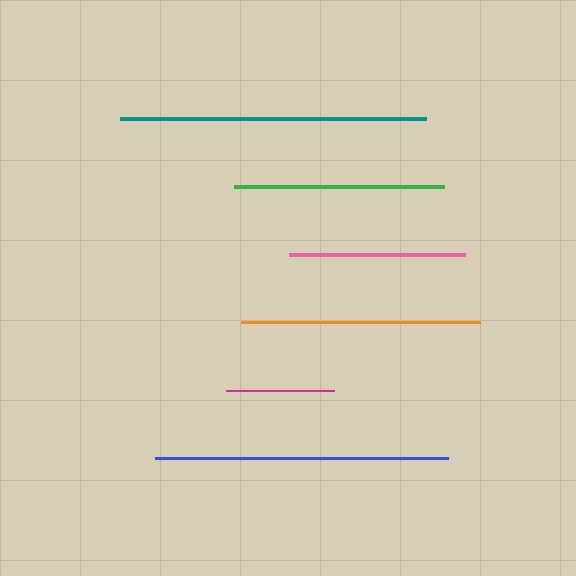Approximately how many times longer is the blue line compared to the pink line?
The blue line is approximately 1.7 times the length of the pink line.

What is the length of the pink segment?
The pink segment is approximately 177 pixels long.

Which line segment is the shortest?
The magenta line is the shortest at approximately 109 pixels.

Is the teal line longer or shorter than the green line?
The teal line is longer than the green line.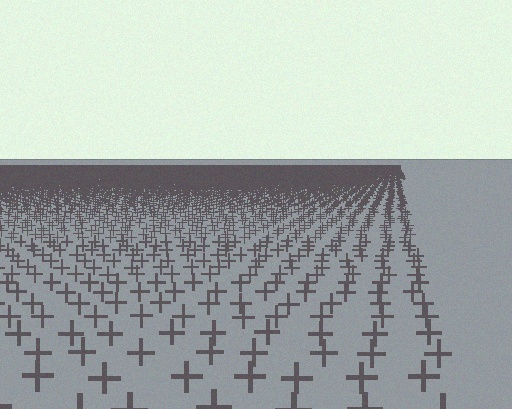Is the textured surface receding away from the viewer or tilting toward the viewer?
The surface is receding away from the viewer. Texture elements get smaller and denser toward the top.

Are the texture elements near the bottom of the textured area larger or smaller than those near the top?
Larger. Near the bottom, elements are closer to the viewer and appear at a bigger on-screen size.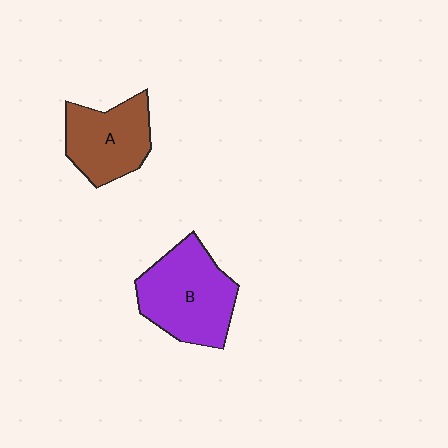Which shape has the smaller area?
Shape A (brown).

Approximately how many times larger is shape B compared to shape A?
Approximately 1.3 times.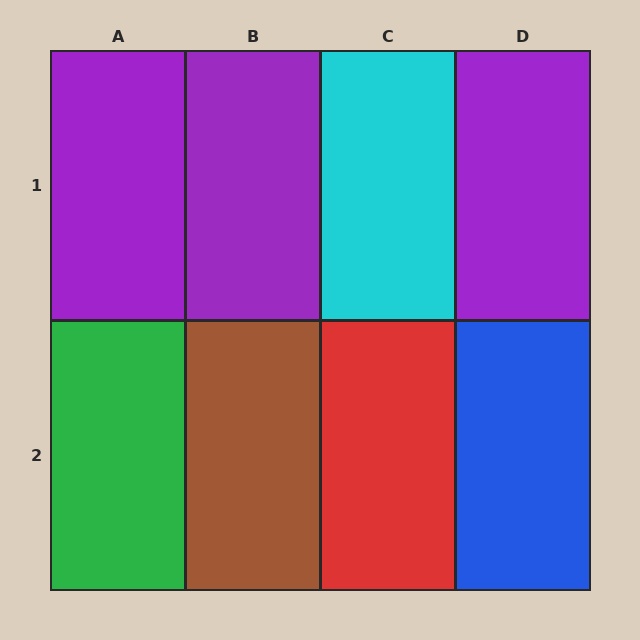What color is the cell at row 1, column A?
Purple.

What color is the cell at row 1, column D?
Purple.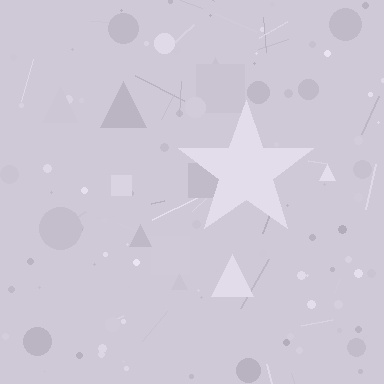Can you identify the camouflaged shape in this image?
The camouflaged shape is a star.